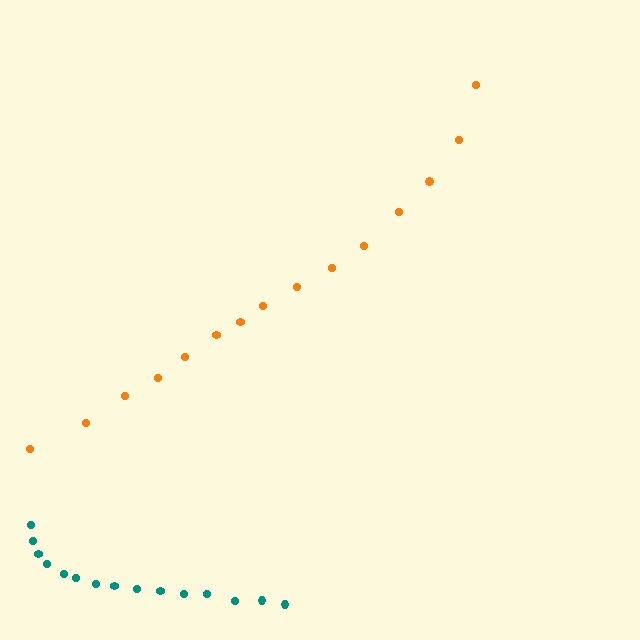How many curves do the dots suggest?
There are 2 distinct paths.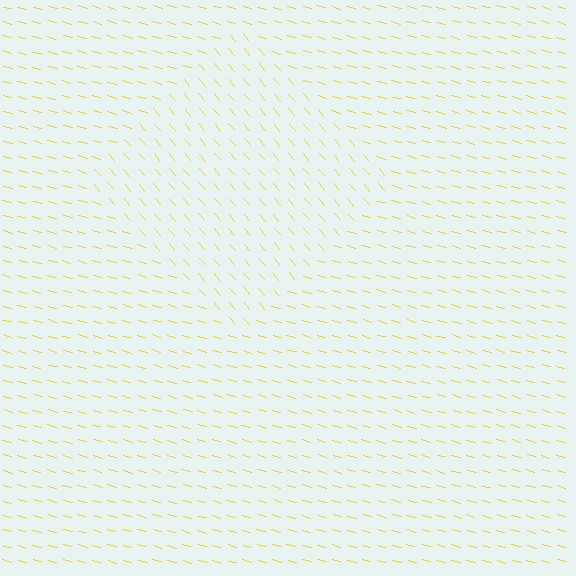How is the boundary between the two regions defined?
The boundary is defined purely by a change in line orientation (approximately 35 degrees difference). All lines are the same color and thickness.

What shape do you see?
I see a diamond.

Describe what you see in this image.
The image is filled with small yellow line segments. A diamond region in the image has lines oriented differently from the surrounding lines, creating a visible texture boundary.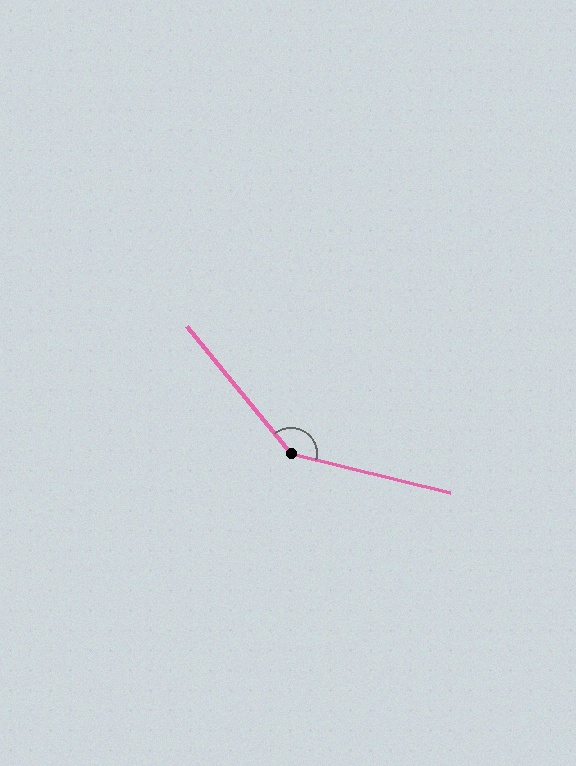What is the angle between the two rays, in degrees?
Approximately 143 degrees.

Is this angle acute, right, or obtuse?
It is obtuse.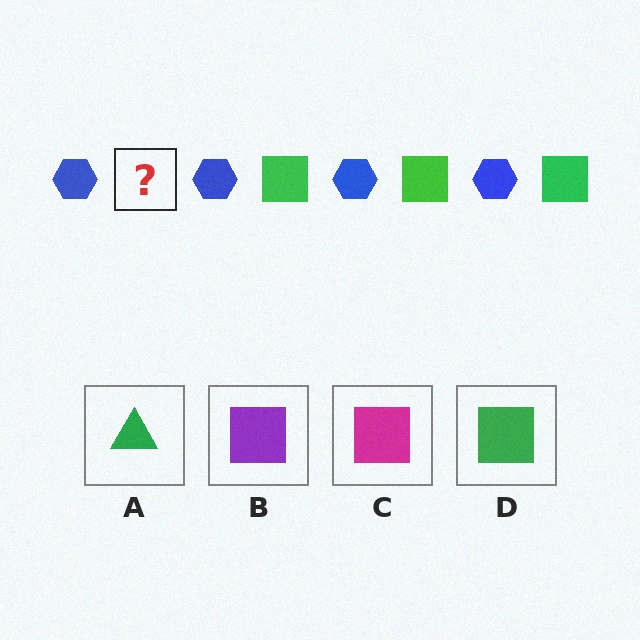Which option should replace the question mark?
Option D.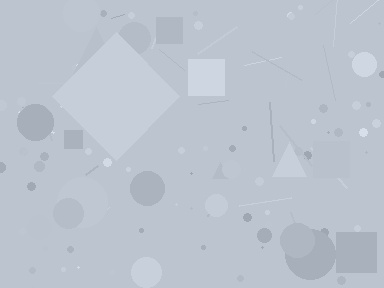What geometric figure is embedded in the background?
A diamond is embedded in the background.